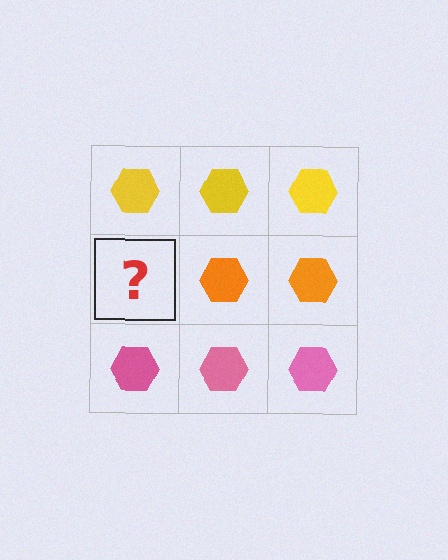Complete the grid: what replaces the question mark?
The question mark should be replaced with an orange hexagon.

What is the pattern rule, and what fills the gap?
The rule is that each row has a consistent color. The gap should be filled with an orange hexagon.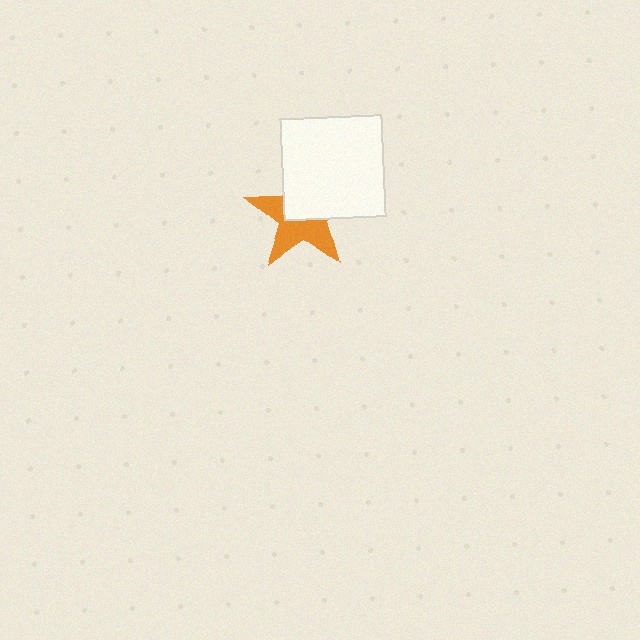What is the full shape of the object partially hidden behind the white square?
The partially hidden object is an orange star.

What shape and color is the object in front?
The object in front is a white square.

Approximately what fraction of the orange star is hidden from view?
Roughly 49% of the orange star is hidden behind the white square.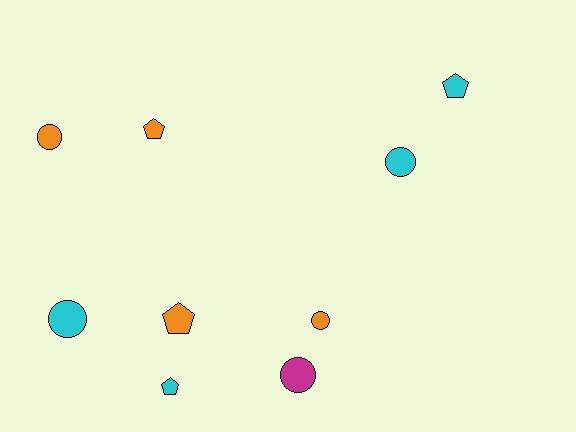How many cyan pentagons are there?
There are 2 cyan pentagons.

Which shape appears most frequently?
Circle, with 5 objects.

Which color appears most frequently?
Orange, with 4 objects.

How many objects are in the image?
There are 9 objects.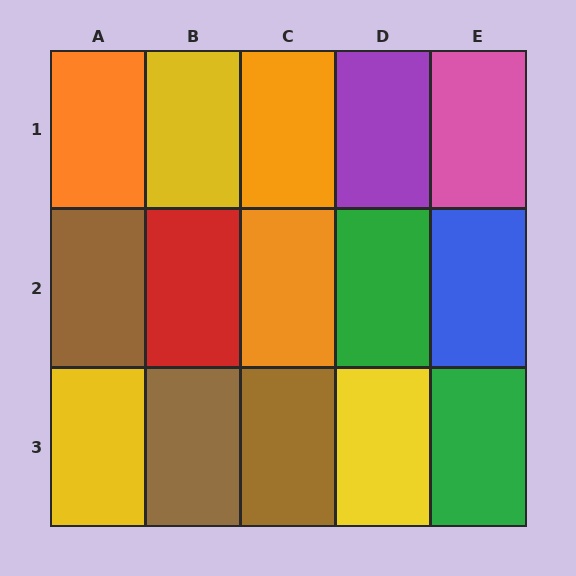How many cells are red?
1 cell is red.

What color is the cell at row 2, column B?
Red.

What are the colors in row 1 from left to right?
Orange, yellow, orange, purple, pink.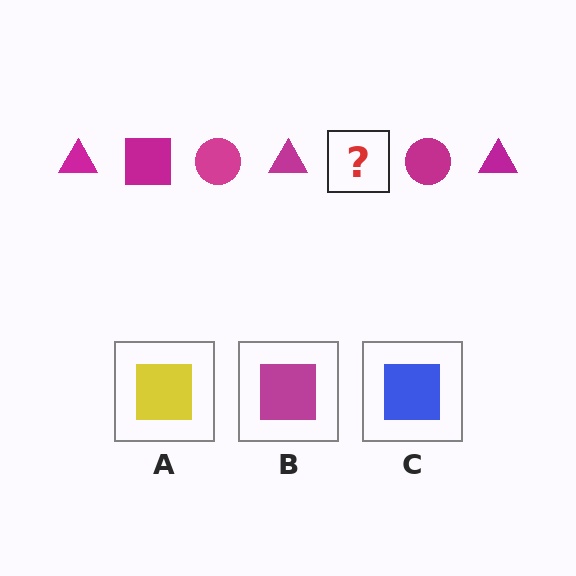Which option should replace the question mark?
Option B.